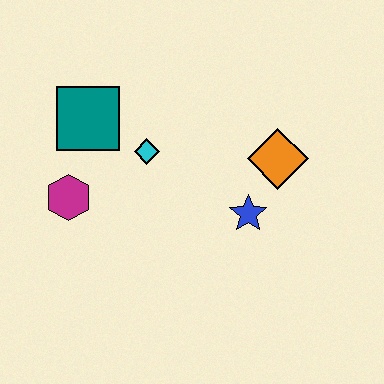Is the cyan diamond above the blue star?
Yes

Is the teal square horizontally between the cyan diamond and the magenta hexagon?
Yes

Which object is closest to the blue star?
The orange diamond is closest to the blue star.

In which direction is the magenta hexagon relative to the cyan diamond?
The magenta hexagon is to the left of the cyan diamond.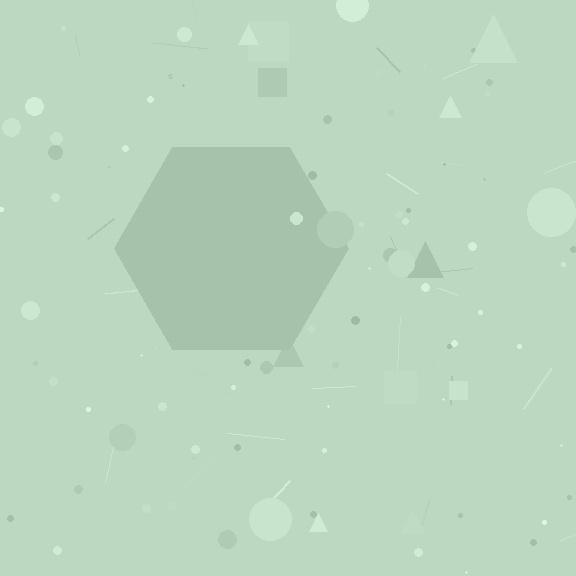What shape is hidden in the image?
A hexagon is hidden in the image.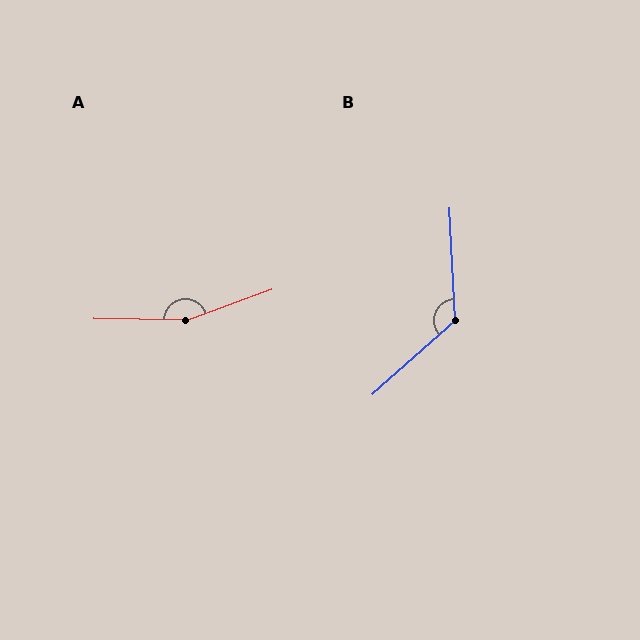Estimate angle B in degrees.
Approximately 129 degrees.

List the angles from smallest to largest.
B (129°), A (159°).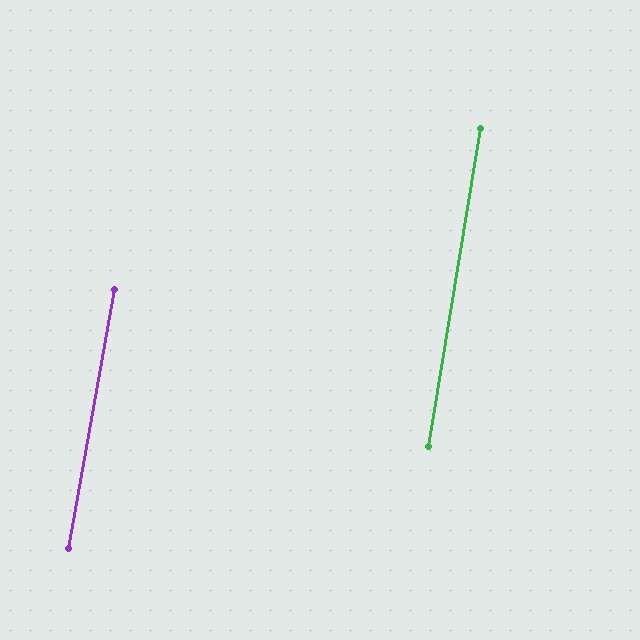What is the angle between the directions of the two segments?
Approximately 1 degree.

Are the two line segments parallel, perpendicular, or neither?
Parallel — their directions differ by only 0.6°.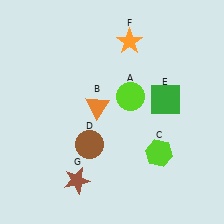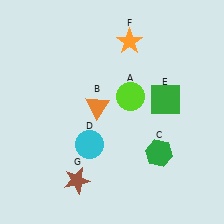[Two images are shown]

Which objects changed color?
C changed from lime to green. D changed from brown to cyan.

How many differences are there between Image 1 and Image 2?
There are 2 differences between the two images.